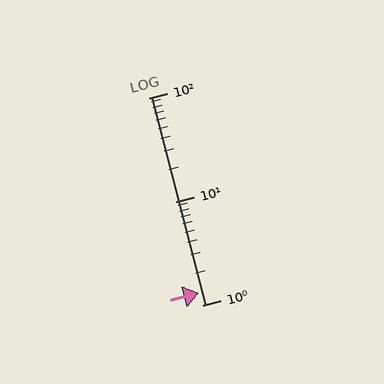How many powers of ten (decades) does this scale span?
The scale spans 2 decades, from 1 to 100.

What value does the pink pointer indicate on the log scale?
The pointer indicates approximately 1.3.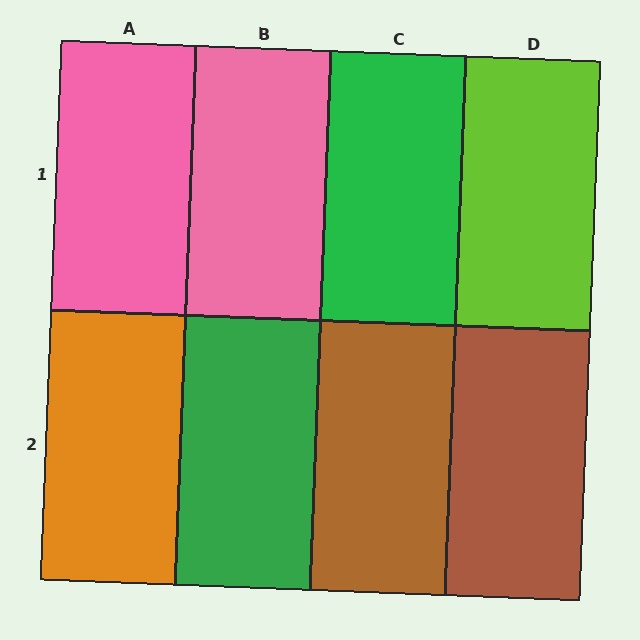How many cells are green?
2 cells are green.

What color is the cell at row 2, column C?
Brown.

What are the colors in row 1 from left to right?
Pink, pink, green, lime.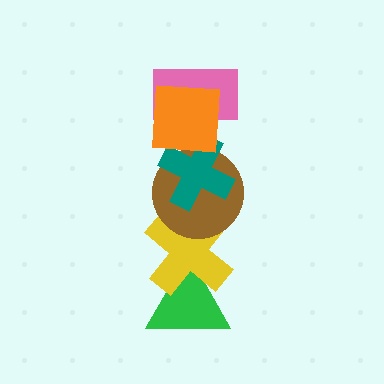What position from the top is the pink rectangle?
The pink rectangle is 2nd from the top.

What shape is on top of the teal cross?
The pink rectangle is on top of the teal cross.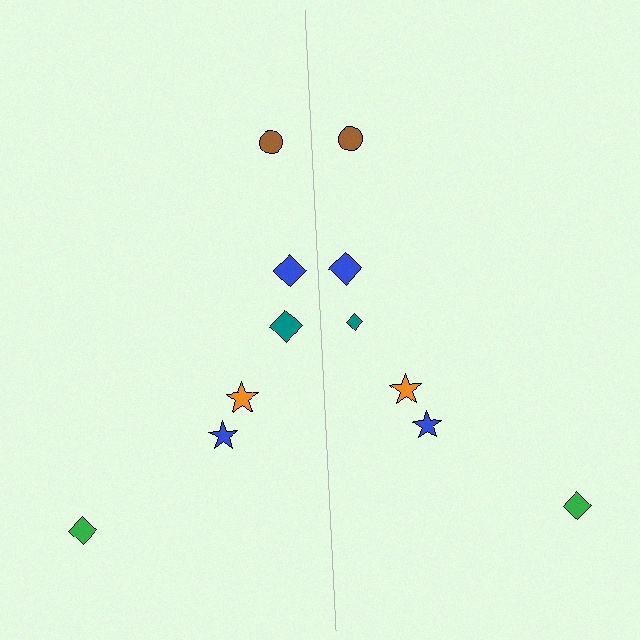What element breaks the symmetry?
The teal diamond on the right side has a different size than its mirror counterpart.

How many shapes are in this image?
There are 12 shapes in this image.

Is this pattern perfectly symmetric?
No, the pattern is not perfectly symmetric. The teal diamond on the right side has a different size than its mirror counterpart.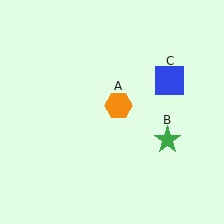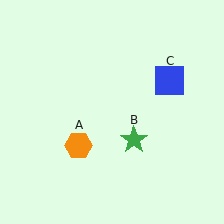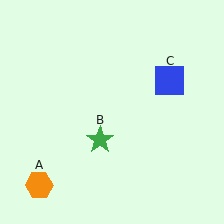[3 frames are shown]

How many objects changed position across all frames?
2 objects changed position: orange hexagon (object A), green star (object B).